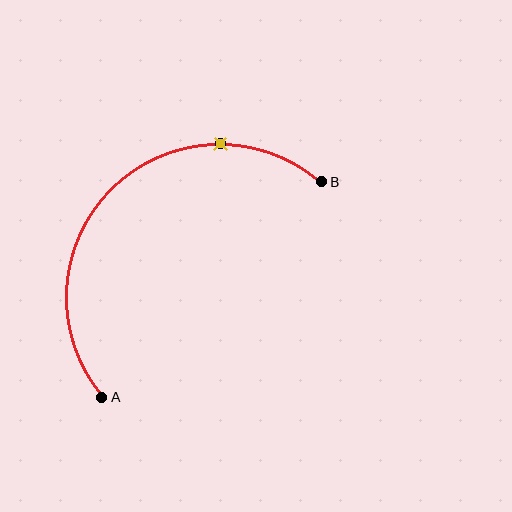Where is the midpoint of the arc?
The arc midpoint is the point on the curve farthest from the straight line joining A and B. It sits above and to the left of that line.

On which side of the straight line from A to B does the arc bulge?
The arc bulges above and to the left of the straight line connecting A and B.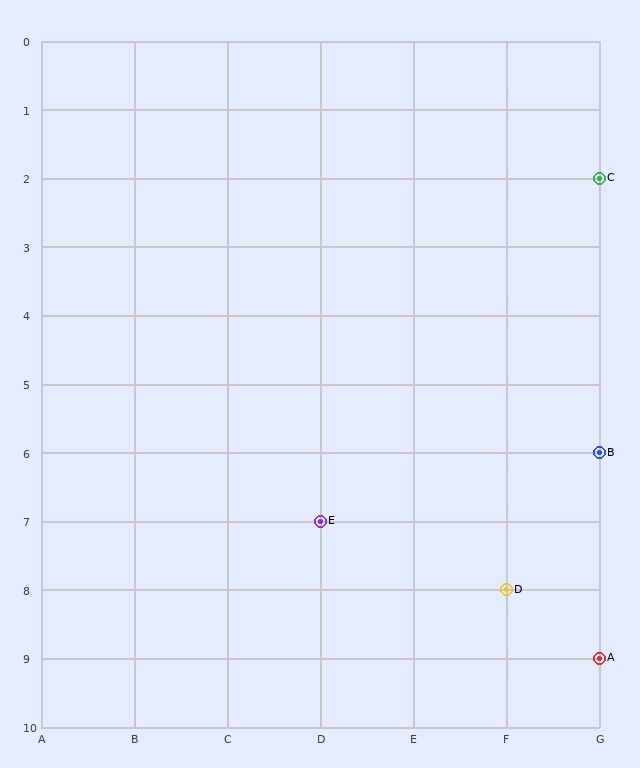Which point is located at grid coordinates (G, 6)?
Point B is at (G, 6).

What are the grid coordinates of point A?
Point A is at grid coordinates (G, 9).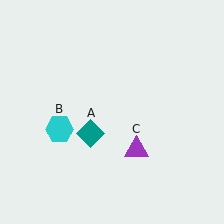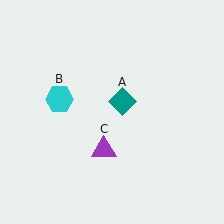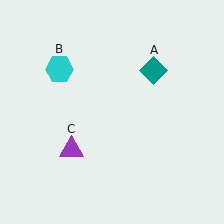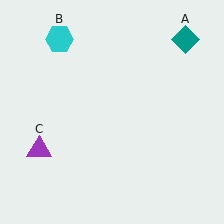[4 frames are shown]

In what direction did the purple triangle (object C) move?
The purple triangle (object C) moved left.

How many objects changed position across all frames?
3 objects changed position: teal diamond (object A), cyan hexagon (object B), purple triangle (object C).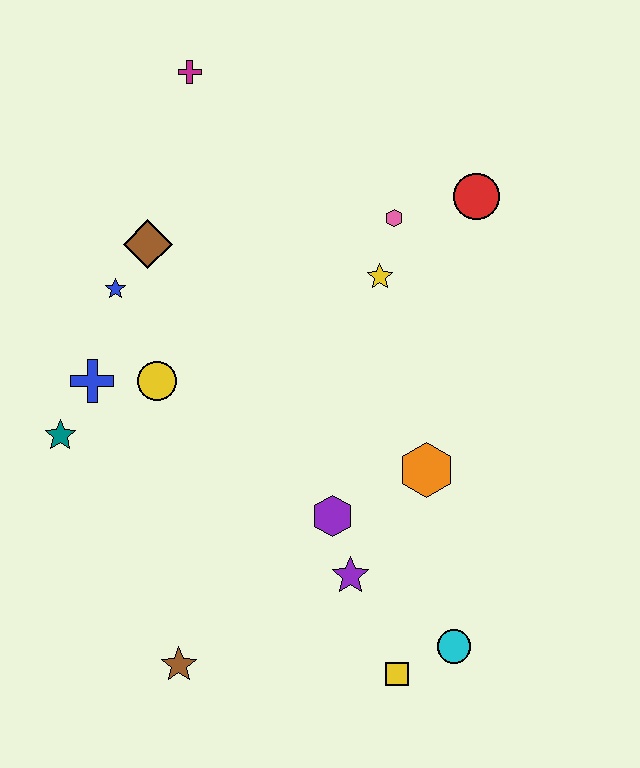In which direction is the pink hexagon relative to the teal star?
The pink hexagon is to the right of the teal star.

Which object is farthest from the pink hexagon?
The brown star is farthest from the pink hexagon.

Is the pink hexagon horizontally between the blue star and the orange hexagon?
Yes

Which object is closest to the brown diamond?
The blue star is closest to the brown diamond.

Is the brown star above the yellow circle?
No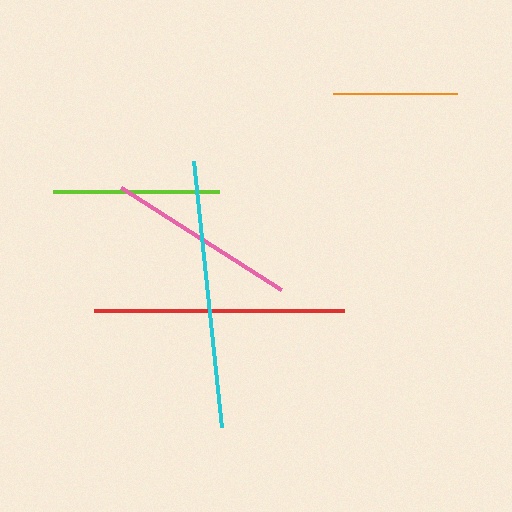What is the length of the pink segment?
The pink segment is approximately 190 pixels long.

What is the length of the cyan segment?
The cyan segment is approximately 267 pixels long.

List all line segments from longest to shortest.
From longest to shortest: cyan, red, pink, lime, orange.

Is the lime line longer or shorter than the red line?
The red line is longer than the lime line.